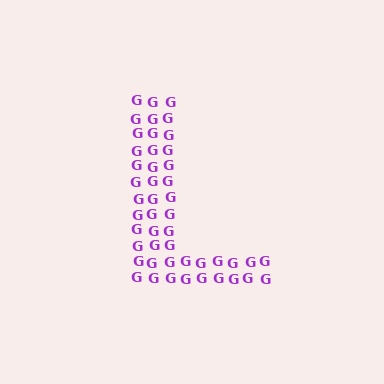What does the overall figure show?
The overall figure shows the letter L.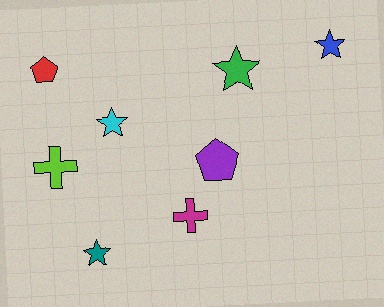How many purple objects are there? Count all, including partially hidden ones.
There is 1 purple object.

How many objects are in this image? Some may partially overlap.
There are 8 objects.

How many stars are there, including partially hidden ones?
There are 4 stars.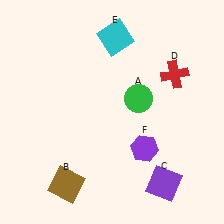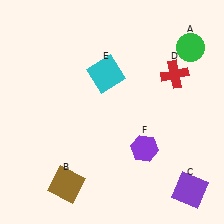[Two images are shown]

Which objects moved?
The objects that moved are: the green circle (A), the purple square (C), the cyan square (E).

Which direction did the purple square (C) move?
The purple square (C) moved right.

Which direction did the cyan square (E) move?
The cyan square (E) moved down.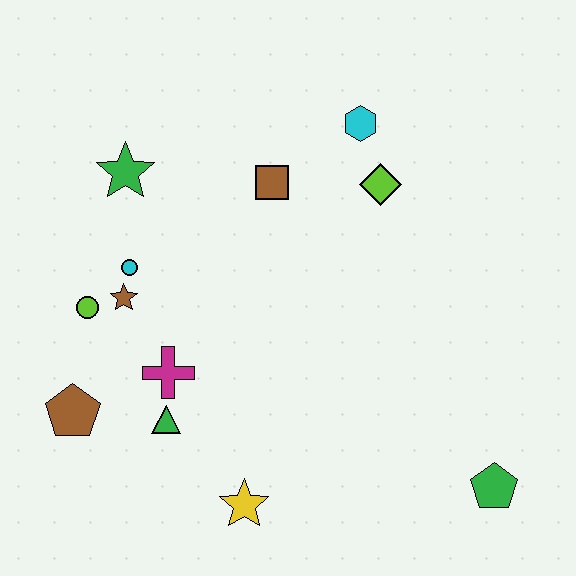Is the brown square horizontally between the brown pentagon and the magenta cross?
No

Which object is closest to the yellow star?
The green triangle is closest to the yellow star.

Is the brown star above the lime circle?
Yes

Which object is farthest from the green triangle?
The cyan hexagon is farthest from the green triangle.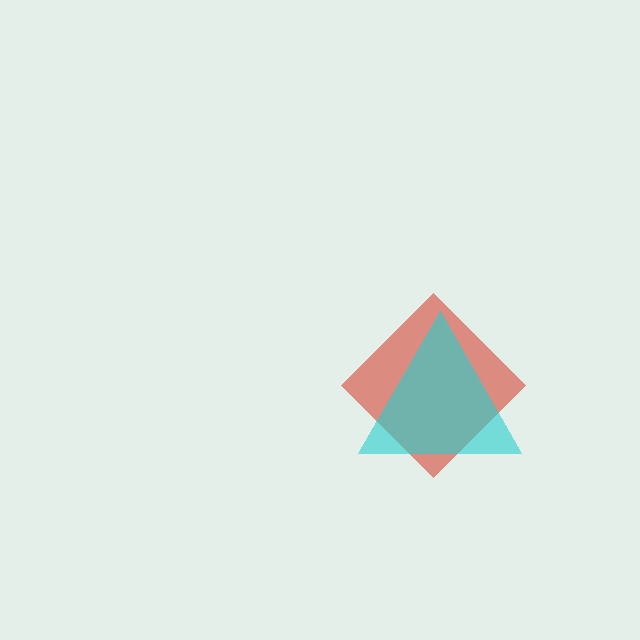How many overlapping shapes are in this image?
There are 2 overlapping shapes in the image.